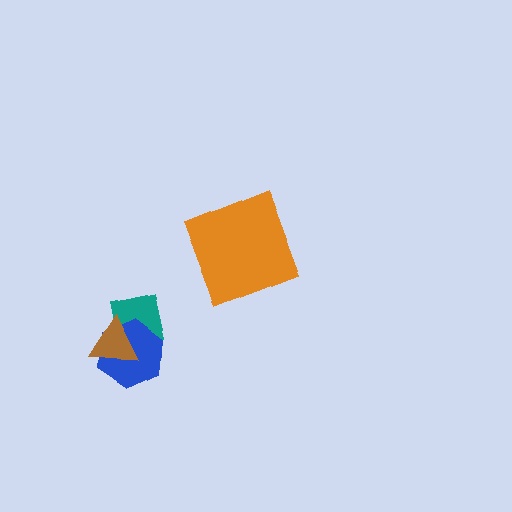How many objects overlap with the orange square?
0 objects overlap with the orange square.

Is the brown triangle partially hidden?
No, no other shape covers it.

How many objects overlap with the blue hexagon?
2 objects overlap with the blue hexagon.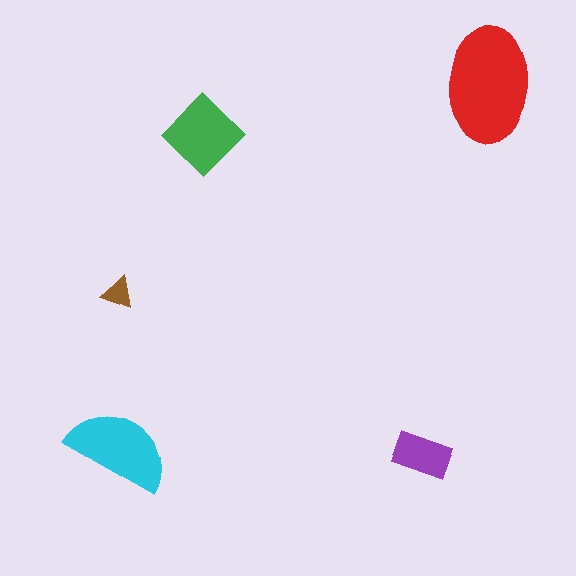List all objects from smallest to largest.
The brown triangle, the purple rectangle, the green diamond, the cyan semicircle, the red ellipse.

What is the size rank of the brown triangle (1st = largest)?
5th.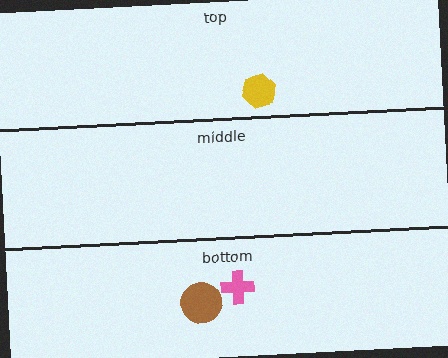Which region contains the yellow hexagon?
The top region.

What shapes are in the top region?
The yellow hexagon.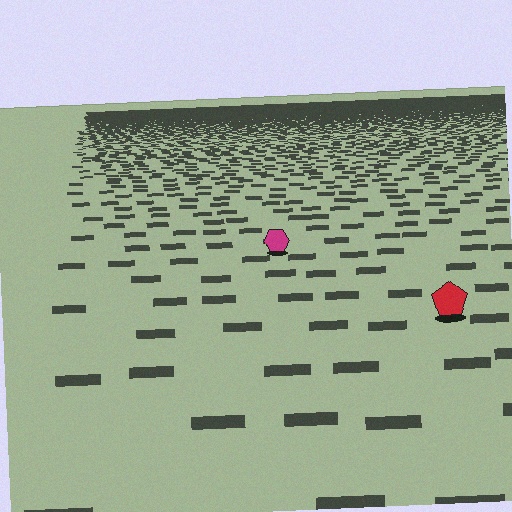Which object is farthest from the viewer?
The magenta hexagon is farthest from the viewer. It appears smaller and the ground texture around it is denser.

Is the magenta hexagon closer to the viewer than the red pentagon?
No. The red pentagon is closer — you can tell from the texture gradient: the ground texture is coarser near it.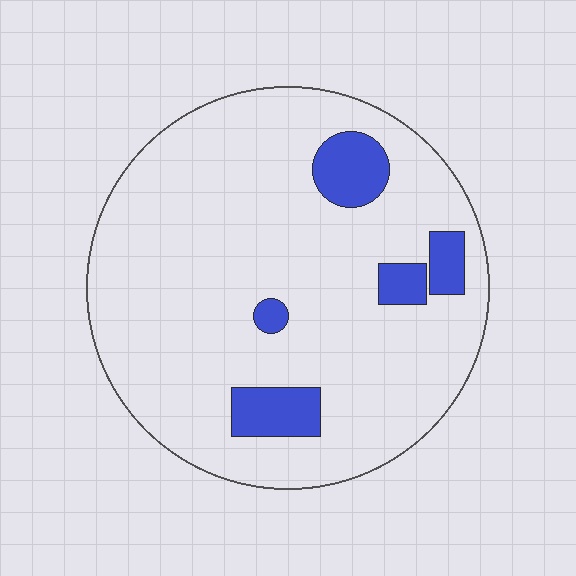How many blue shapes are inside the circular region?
5.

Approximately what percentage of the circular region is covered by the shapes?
Approximately 10%.